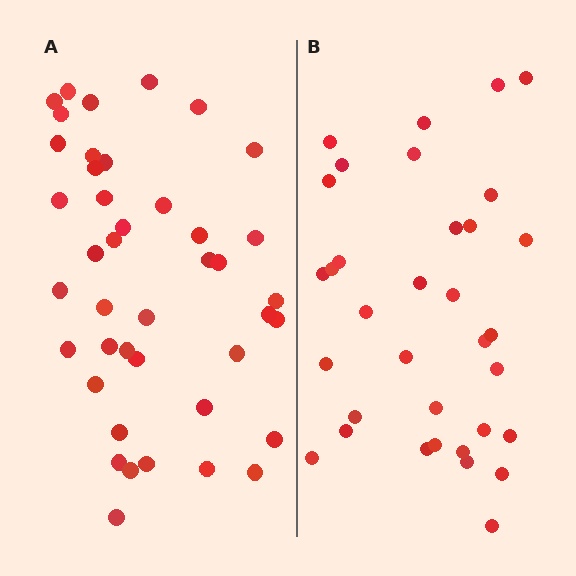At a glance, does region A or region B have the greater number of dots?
Region A (the left region) has more dots.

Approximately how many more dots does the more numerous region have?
Region A has roughly 8 or so more dots than region B.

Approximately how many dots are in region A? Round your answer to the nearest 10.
About 40 dots. (The exact count is 42, which rounds to 40.)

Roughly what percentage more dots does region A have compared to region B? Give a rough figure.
About 25% more.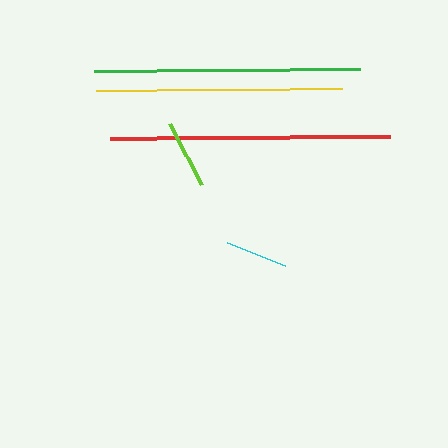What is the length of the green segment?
The green segment is approximately 266 pixels long.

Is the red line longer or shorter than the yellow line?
The red line is longer than the yellow line.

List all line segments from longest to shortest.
From longest to shortest: red, green, yellow, lime, cyan.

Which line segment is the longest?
The red line is the longest at approximately 280 pixels.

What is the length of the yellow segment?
The yellow segment is approximately 246 pixels long.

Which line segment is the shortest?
The cyan line is the shortest at approximately 62 pixels.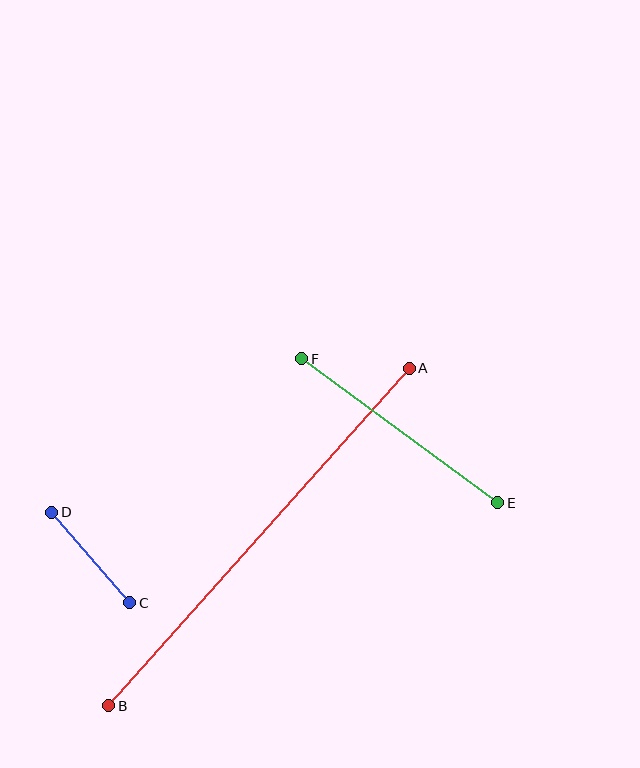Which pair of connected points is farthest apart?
Points A and B are farthest apart.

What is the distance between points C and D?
The distance is approximately 119 pixels.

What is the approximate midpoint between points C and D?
The midpoint is at approximately (91, 558) pixels.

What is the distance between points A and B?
The distance is approximately 452 pixels.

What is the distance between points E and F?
The distance is approximately 243 pixels.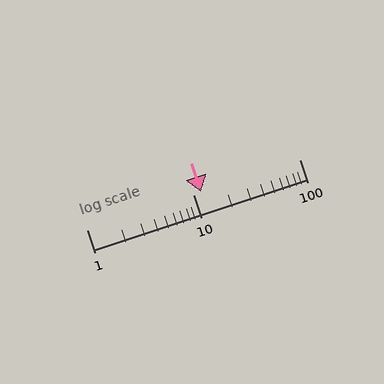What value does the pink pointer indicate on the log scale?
The pointer indicates approximately 12.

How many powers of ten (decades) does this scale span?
The scale spans 2 decades, from 1 to 100.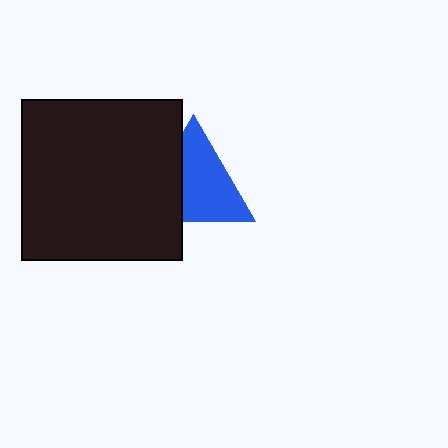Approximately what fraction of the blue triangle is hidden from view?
Roughly 35% of the blue triangle is hidden behind the black square.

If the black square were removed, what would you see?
You would see the complete blue triangle.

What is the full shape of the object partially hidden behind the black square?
The partially hidden object is a blue triangle.